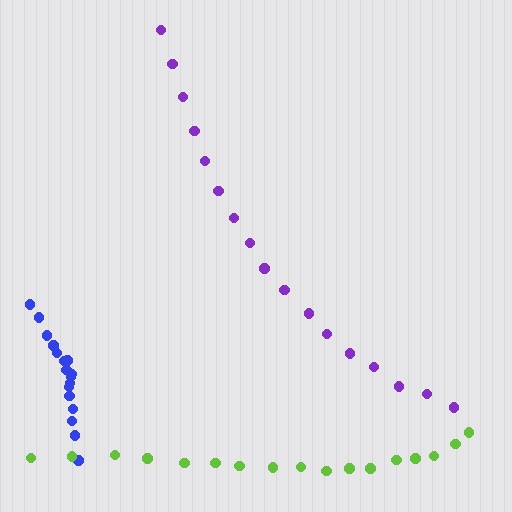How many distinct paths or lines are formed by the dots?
There are 3 distinct paths.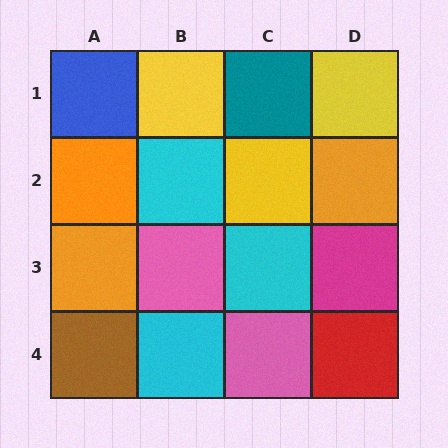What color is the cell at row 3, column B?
Pink.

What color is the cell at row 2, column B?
Cyan.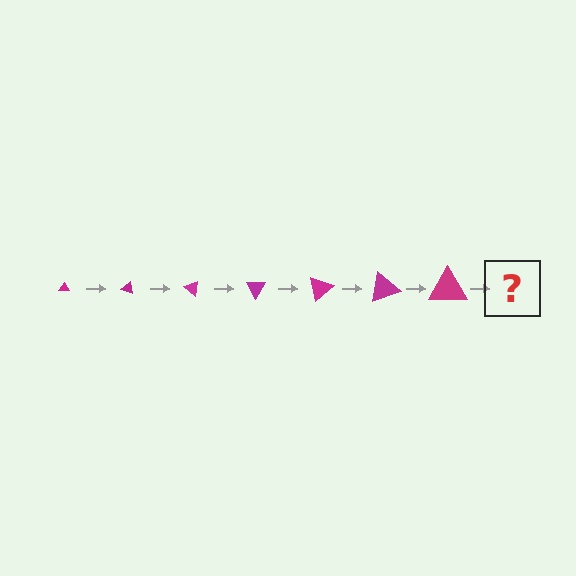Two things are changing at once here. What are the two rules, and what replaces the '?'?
The two rules are that the triangle grows larger each step and it rotates 20 degrees each step. The '?' should be a triangle, larger than the previous one and rotated 140 degrees from the start.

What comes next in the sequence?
The next element should be a triangle, larger than the previous one and rotated 140 degrees from the start.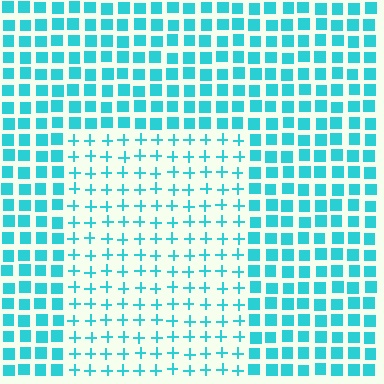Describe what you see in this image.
The image is filled with small cyan elements arranged in a uniform grid. A rectangle-shaped region contains plus signs, while the surrounding area contains squares. The boundary is defined purely by the change in element shape.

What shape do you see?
I see a rectangle.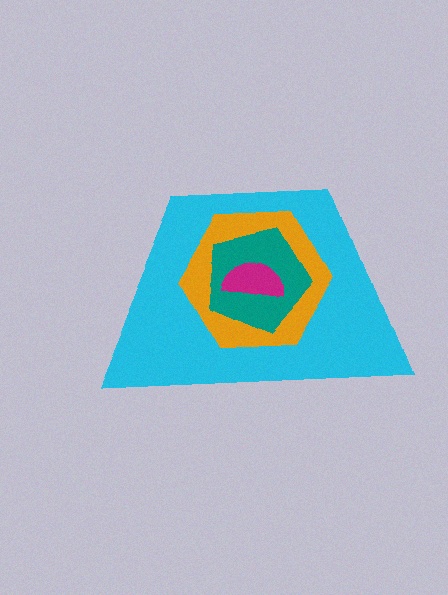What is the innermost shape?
The magenta semicircle.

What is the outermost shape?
The cyan trapezoid.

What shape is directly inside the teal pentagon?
The magenta semicircle.